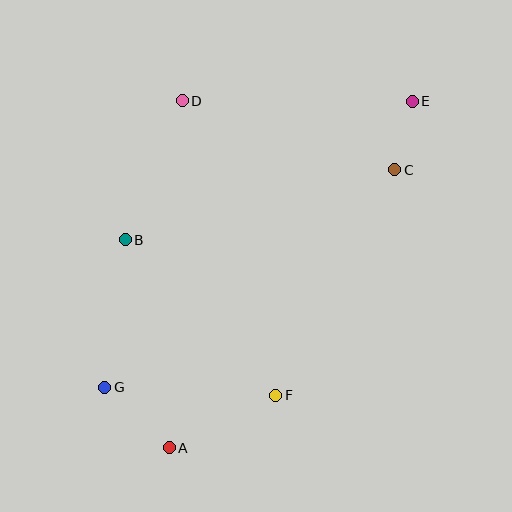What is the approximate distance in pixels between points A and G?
The distance between A and G is approximately 88 pixels.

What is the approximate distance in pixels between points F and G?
The distance between F and G is approximately 171 pixels.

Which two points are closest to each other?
Points C and E are closest to each other.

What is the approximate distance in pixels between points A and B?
The distance between A and B is approximately 212 pixels.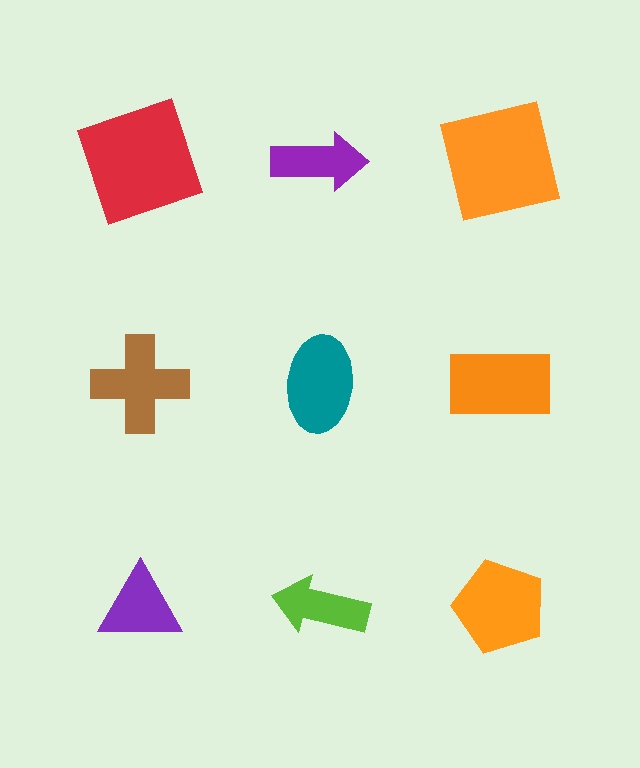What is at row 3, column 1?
A purple triangle.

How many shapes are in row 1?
3 shapes.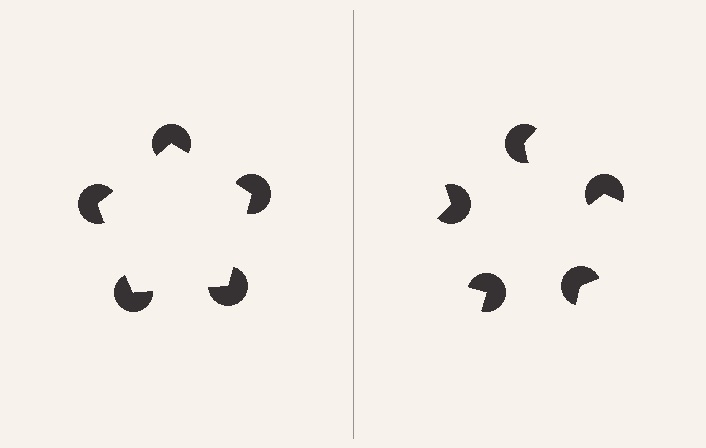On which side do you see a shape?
An illusory pentagon appears on the left side. On the right side the wedge cuts are rotated, so no coherent shape forms.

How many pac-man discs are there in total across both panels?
10 — 5 on each side.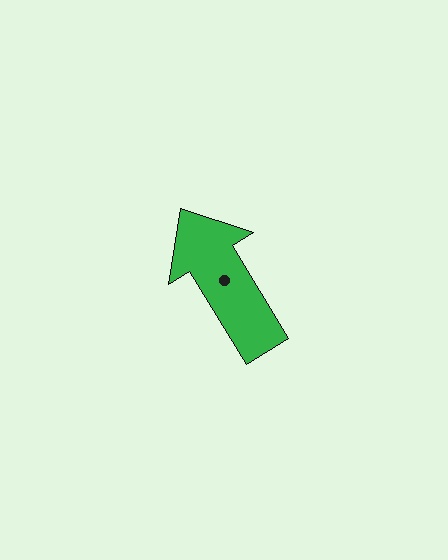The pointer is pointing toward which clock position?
Roughly 11 o'clock.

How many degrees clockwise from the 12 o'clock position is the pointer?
Approximately 329 degrees.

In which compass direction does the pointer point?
Northwest.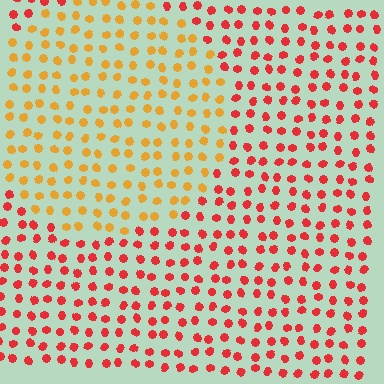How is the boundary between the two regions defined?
The boundary is defined purely by a slight shift in hue (about 41 degrees). Spacing, size, and orientation are identical on both sides.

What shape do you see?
I see a circle.